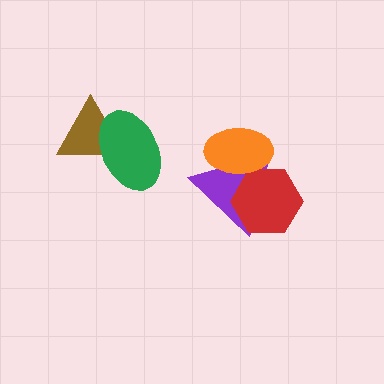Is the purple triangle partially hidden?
Yes, it is partially covered by another shape.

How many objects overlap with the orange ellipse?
2 objects overlap with the orange ellipse.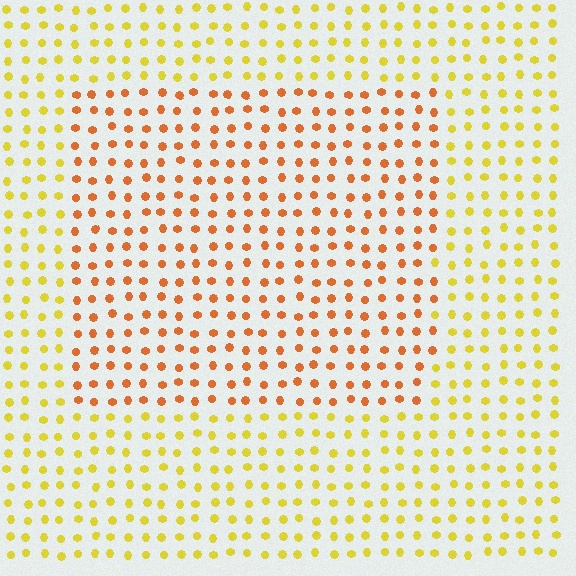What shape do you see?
I see a rectangle.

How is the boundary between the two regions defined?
The boundary is defined purely by a slight shift in hue (about 36 degrees). Spacing, size, and orientation are identical on both sides.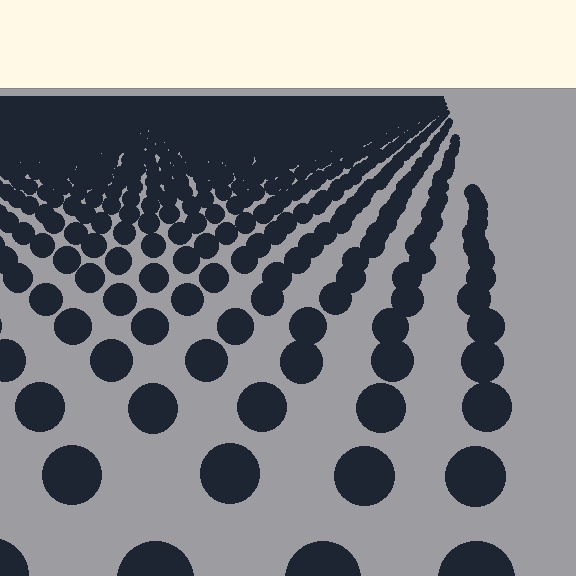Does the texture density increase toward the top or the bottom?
Density increases toward the top.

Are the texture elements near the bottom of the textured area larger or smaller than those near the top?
Larger. Near the bottom, elements are closer to the viewer and appear at a bigger on-screen size.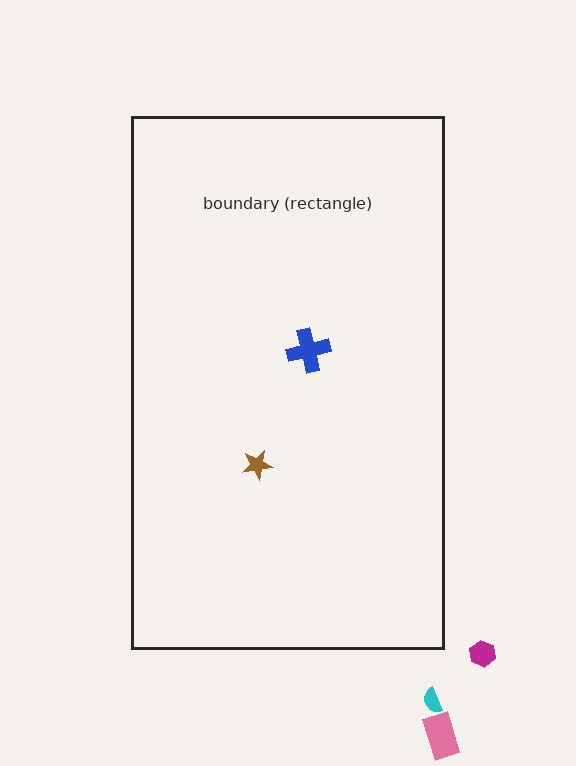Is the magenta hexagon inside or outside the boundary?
Outside.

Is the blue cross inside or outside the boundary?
Inside.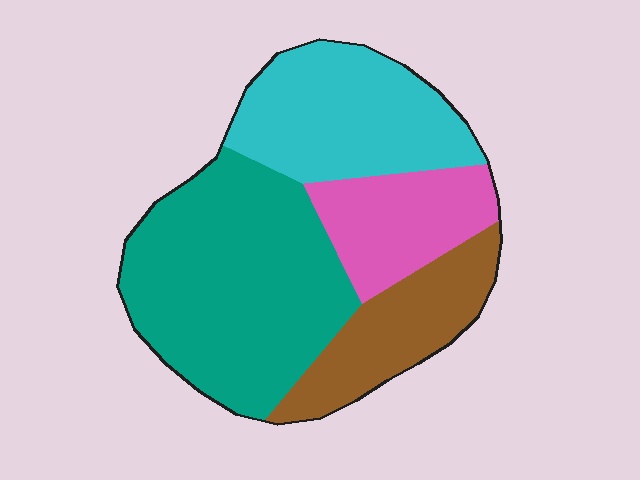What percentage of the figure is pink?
Pink takes up about one sixth (1/6) of the figure.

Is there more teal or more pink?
Teal.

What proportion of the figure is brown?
Brown takes up about one sixth (1/6) of the figure.